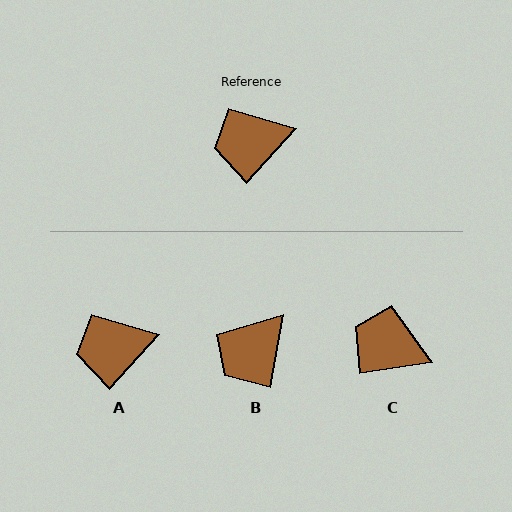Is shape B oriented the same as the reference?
No, it is off by about 32 degrees.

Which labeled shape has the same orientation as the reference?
A.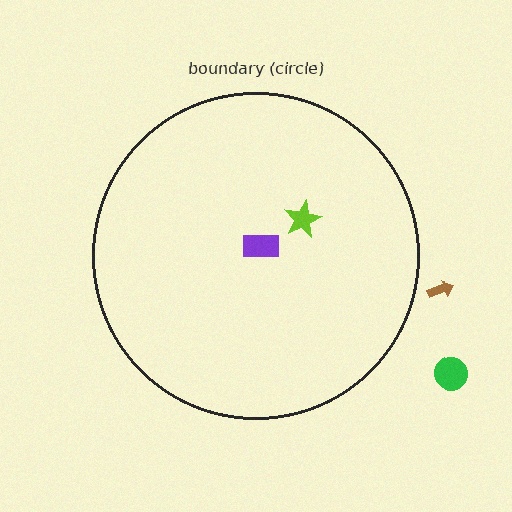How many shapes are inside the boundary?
2 inside, 2 outside.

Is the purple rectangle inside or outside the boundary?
Inside.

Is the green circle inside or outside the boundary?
Outside.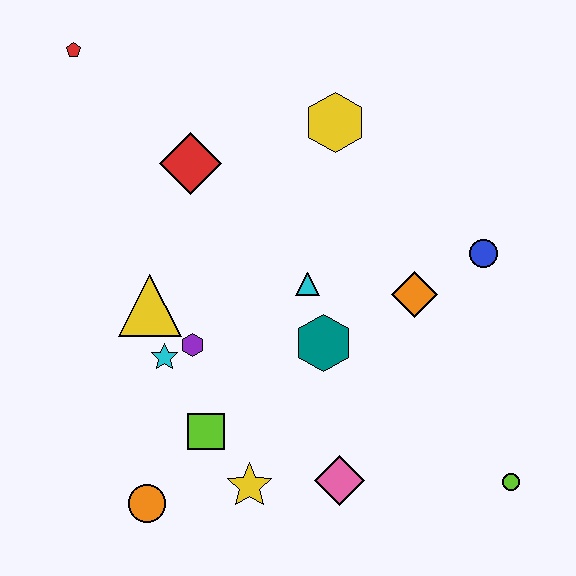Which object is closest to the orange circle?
The lime square is closest to the orange circle.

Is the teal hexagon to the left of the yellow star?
No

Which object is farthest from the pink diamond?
The red pentagon is farthest from the pink diamond.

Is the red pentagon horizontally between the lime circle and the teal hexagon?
No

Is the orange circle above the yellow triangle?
No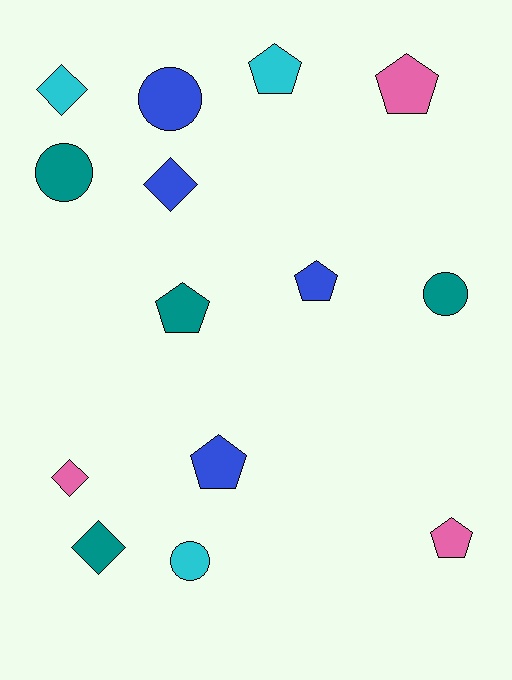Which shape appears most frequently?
Pentagon, with 6 objects.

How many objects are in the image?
There are 14 objects.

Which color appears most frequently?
Teal, with 4 objects.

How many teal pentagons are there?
There is 1 teal pentagon.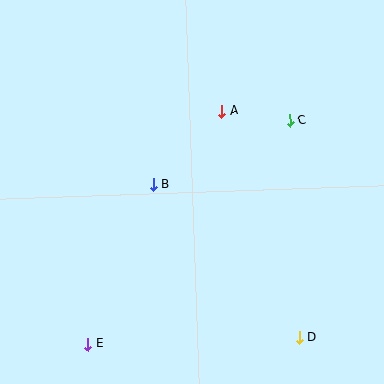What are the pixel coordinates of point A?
Point A is at (222, 111).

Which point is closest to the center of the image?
Point B at (153, 185) is closest to the center.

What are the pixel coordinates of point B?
Point B is at (153, 185).